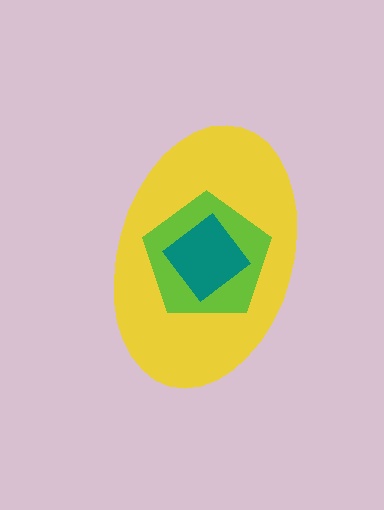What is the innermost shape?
The teal diamond.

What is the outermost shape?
The yellow ellipse.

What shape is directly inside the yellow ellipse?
The lime pentagon.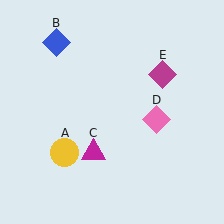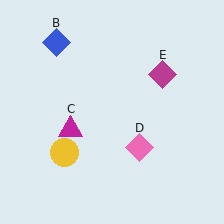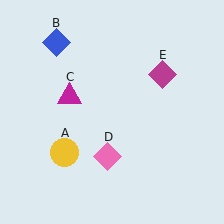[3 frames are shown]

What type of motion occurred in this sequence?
The magenta triangle (object C), pink diamond (object D) rotated clockwise around the center of the scene.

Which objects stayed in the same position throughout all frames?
Yellow circle (object A) and blue diamond (object B) and magenta diamond (object E) remained stationary.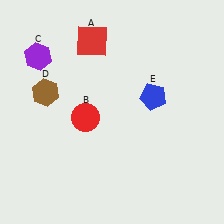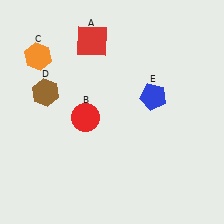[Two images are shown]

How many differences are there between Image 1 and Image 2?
There is 1 difference between the two images.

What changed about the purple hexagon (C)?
In Image 1, C is purple. In Image 2, it changed to orange.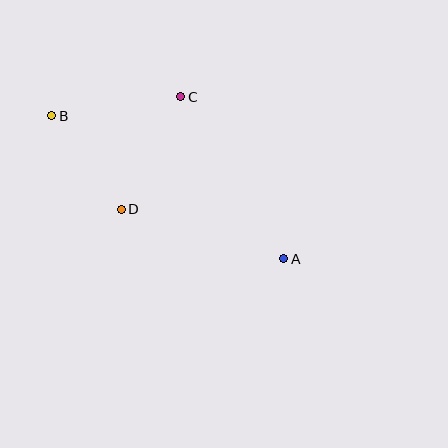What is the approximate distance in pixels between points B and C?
The distance between B and C is approximately 130 pixels.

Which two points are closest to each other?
Points B and D are closest to each other.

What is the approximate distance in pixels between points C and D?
The distance between C and D is approximately 127 pixels.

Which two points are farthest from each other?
Points A and B are farthest from each other.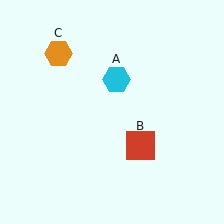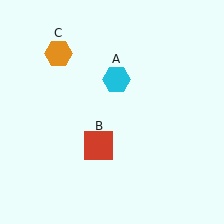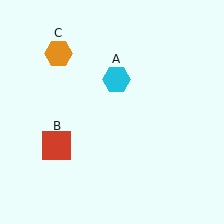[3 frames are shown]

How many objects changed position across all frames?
1 object changed position: red square (object B).